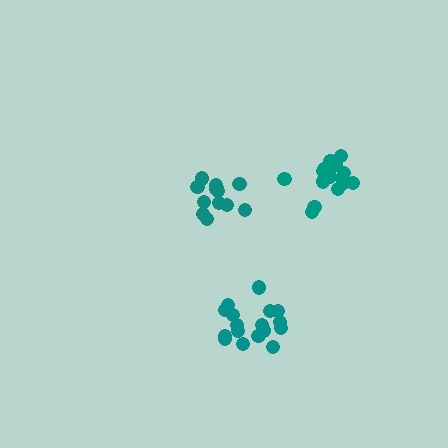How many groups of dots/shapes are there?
There are 3 groups.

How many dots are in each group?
Group 1: 18 dots, Group 2: 12 dots, Group 3: 15 dots (45 total).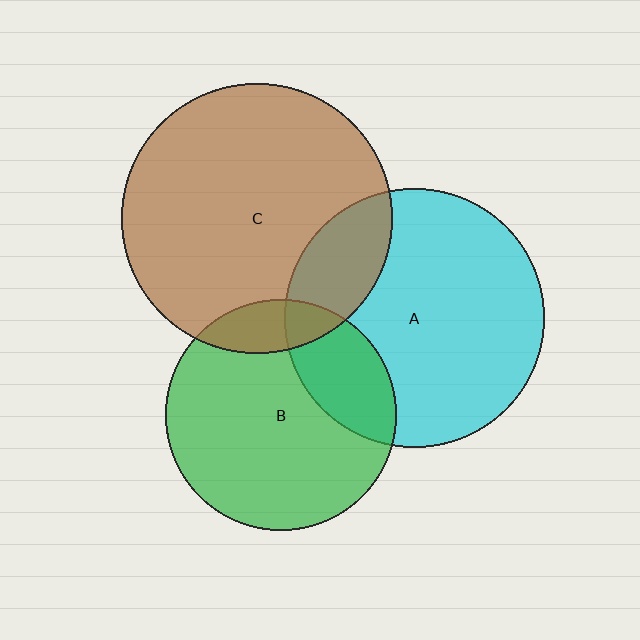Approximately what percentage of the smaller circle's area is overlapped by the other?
Approximately 20%.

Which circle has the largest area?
Circle C (brown).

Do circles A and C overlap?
Yes.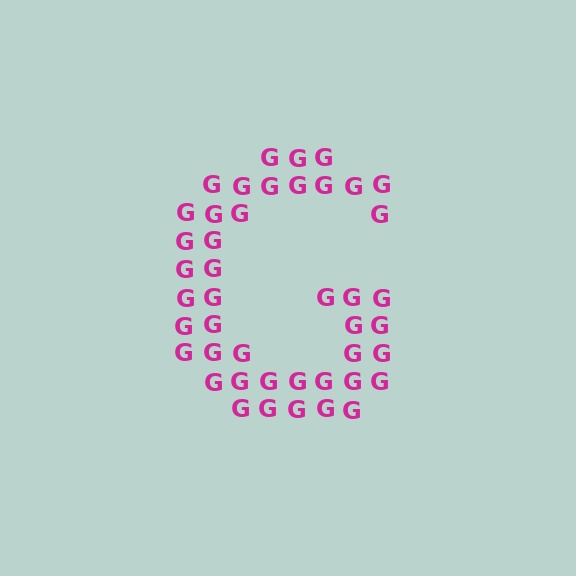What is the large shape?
The large shape is the letter G.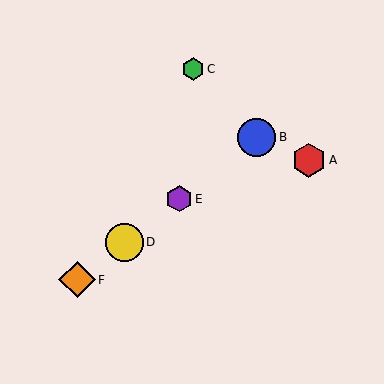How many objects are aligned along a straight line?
4 objects (B, D, E, F) are aligned along a straight line.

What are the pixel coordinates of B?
Object B is at (257, 137).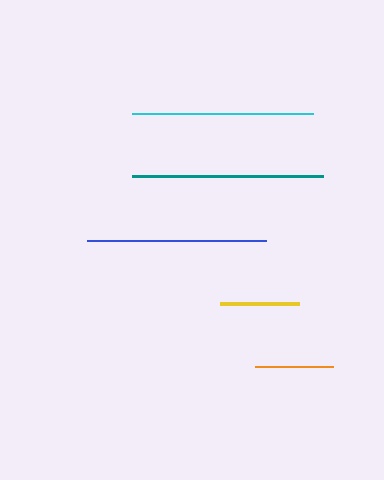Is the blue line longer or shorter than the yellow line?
The blue line is longer than the yellow line.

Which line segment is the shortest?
The orange line is the shortest at approximately 78 pixels.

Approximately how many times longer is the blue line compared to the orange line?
The blue line is approximately 2.3 times the length of the orange line.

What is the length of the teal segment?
The teal segment is approximately 191 pixels long.